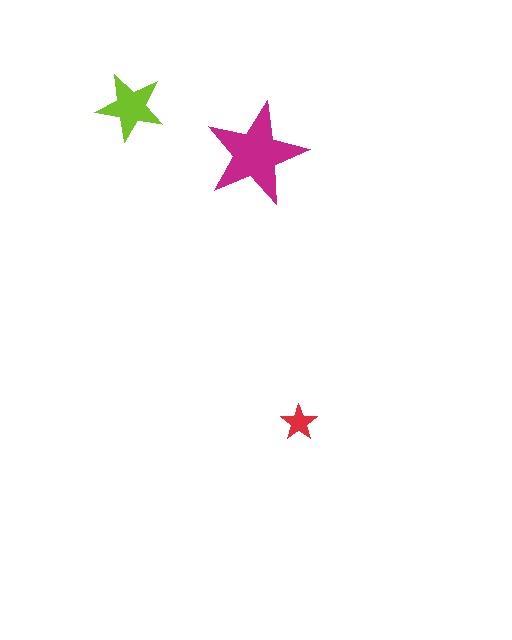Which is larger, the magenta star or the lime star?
The magenta one.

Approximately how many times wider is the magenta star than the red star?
About 3 times wider.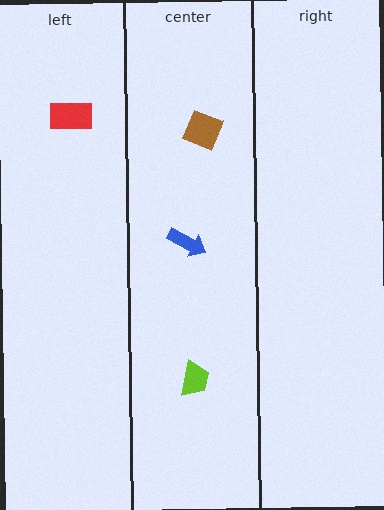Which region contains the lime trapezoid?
The center region.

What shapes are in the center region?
The blue arrow, the lime trapezoid, the brown diamond.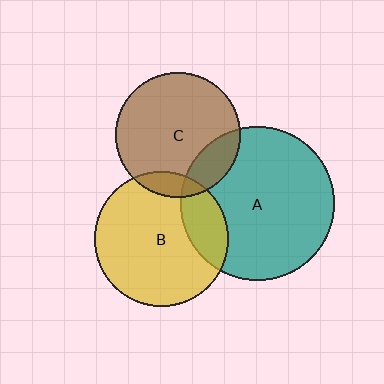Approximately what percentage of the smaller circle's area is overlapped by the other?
Approximately 20%.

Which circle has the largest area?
Circle A (teal).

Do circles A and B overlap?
Yes.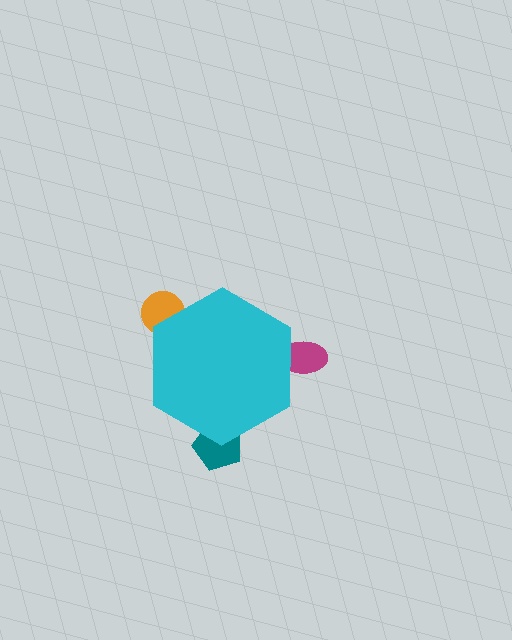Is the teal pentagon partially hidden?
Yes, the teal pentagon is partially hidden behind the cyan hexagon.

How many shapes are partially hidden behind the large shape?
3 shapes are partially hidden.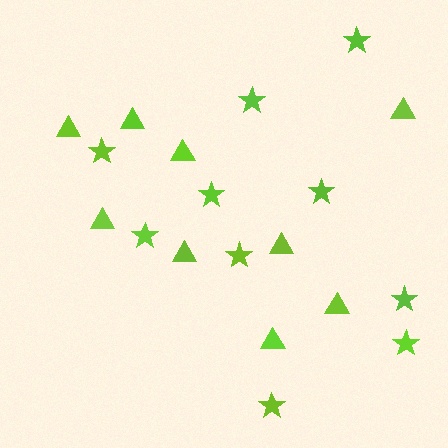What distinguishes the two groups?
There are 2 groups: one group of stars (10) and one group of triangles (9).